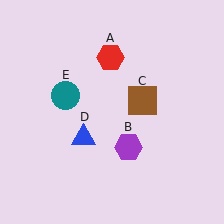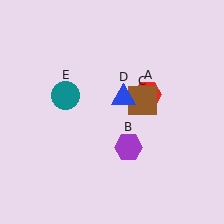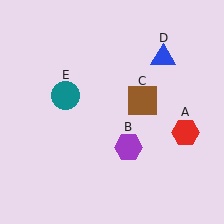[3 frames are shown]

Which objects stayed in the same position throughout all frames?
Purple hexagon (object B) and brown square (object C) and teal circle (object E) remained stationary.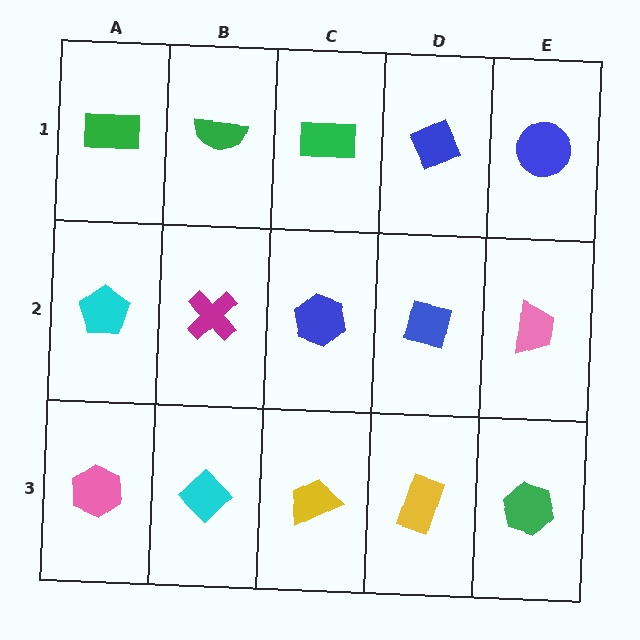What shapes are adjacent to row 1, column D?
A blue square (row 2, column D), a green rectangle (row 1, column C), a blue circle (row 1, column E).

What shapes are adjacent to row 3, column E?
A pink trapezoid (row 2, column E), a yellow rectangle (row 3, column D).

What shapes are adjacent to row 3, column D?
A blue square (row 2, column D), a yellow trapezoid (row 3, column C), a green hexagon (row 3, column E).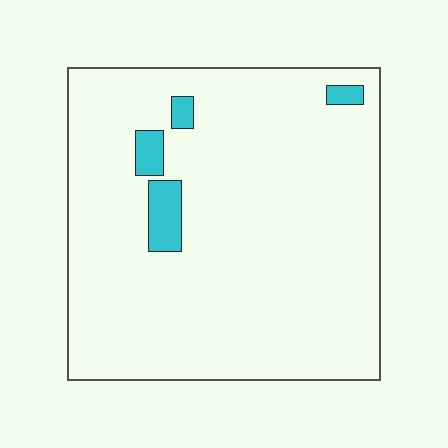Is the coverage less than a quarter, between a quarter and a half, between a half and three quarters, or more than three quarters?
Less than a quarter.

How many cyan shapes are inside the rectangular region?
4.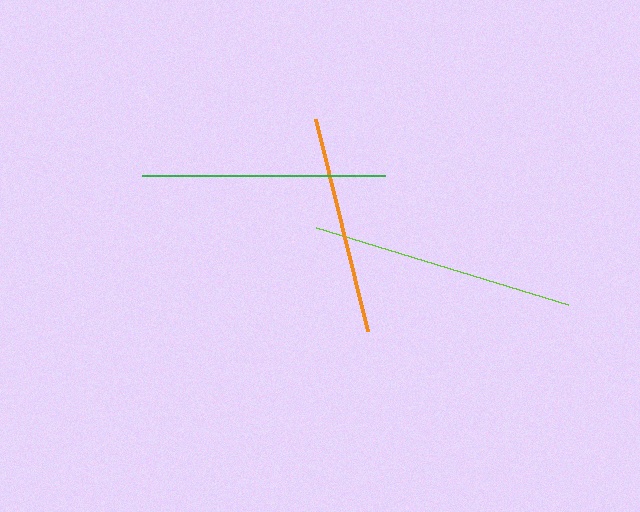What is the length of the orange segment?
The orange segment is approximately 218 pixels long.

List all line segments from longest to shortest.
From longest to shortest: lime, green, orange.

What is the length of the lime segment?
The lime segment is approximately 263 pixels long.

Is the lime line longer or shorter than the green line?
The lime line is longer than the green line.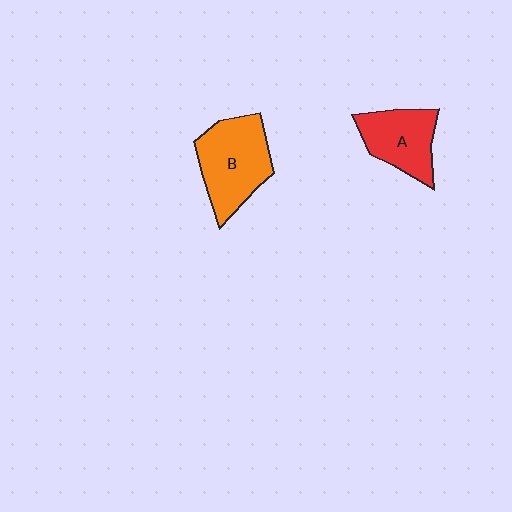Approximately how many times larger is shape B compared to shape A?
Approximately 1.3 times.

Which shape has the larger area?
Shape B (orange).